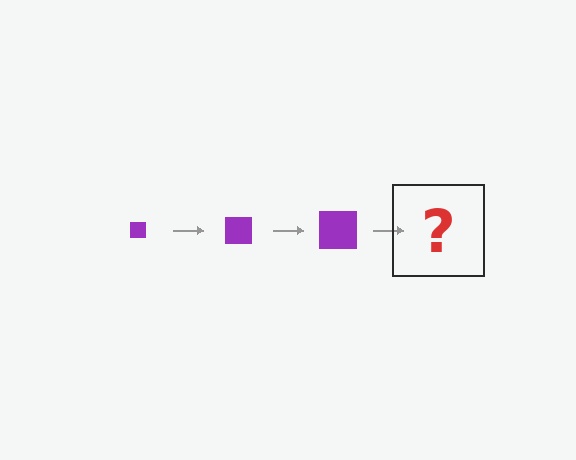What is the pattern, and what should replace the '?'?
The pattern is that the square gets progressively larger each step. The '?' should be a purple square, larger than the previous one.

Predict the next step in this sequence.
The next step is a purple square, larger than the previous one.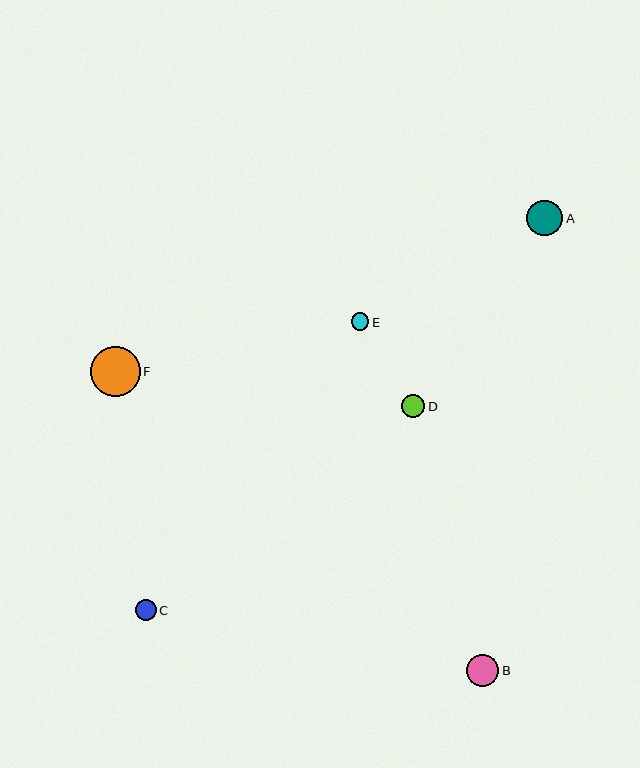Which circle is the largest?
Circle F is the largest with a size of approximately 50 pixels.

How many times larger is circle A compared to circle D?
Circle A is approximately 1.6 times the size of circle D.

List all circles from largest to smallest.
From largest to smallest: F, A, B, D, C, E.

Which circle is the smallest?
Circle E is the smallest with a size of approximately 18 pixels.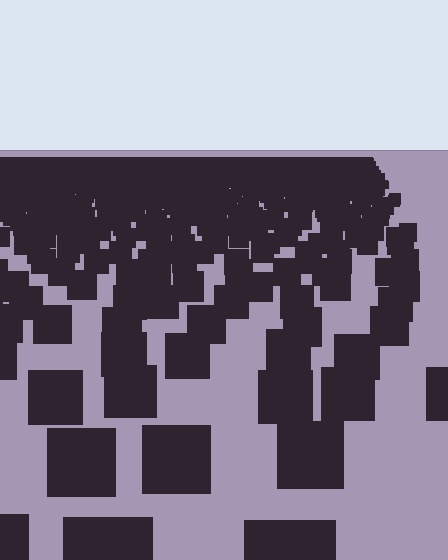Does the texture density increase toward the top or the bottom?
Density increases toward the top.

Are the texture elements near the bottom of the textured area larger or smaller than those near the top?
Larger. Near the bottom, elements are closer to the viewer and appear at a bigger on-screen size.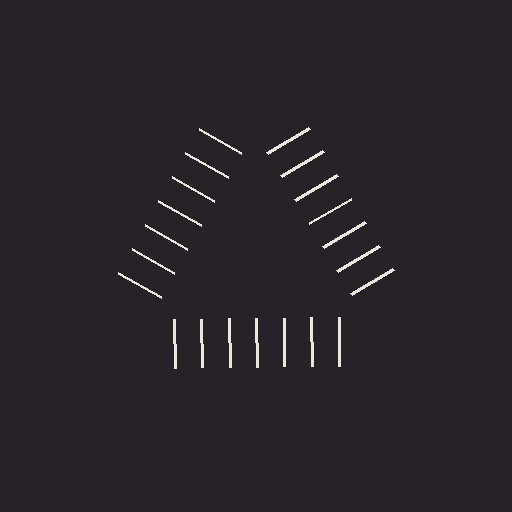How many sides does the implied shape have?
3 sides — the line-ends trace a triangle.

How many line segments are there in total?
21 — 7 along each of the 3 edges.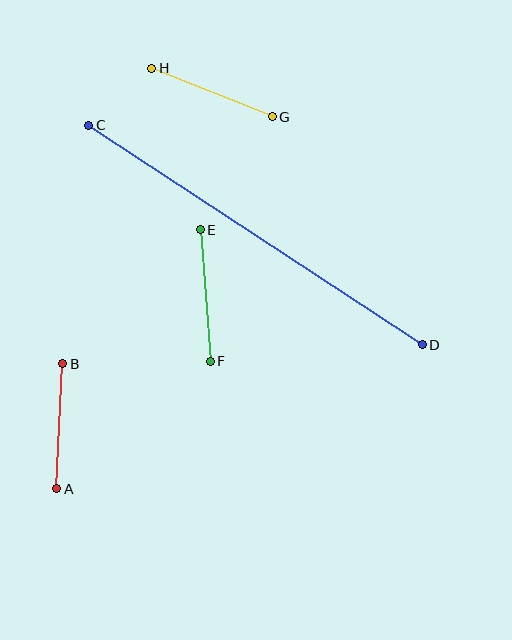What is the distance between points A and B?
The distance is approximately 125 pixels.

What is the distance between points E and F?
The distance is approximately 132 pixels.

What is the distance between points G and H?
The distance is approximately 130 pixels.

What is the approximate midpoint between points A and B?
The midpoint is at approximately (60, 426) pixels.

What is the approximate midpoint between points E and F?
The midpoint is at approximately (205, 295) pixels.